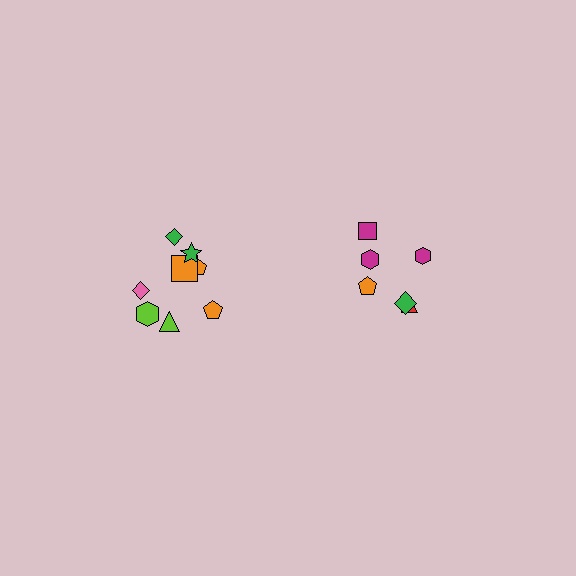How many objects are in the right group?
There are 6 objects.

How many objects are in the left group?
There are 8 objects.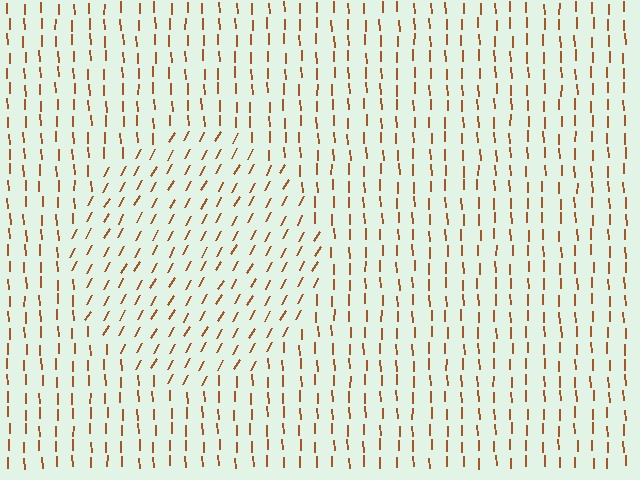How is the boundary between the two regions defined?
The boundary is defined purely by a change in line orientation (approximately 32 degrees difference). All lines are the same color and thickness.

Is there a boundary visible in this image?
Yes, there is a texture boundary formed by a change in line orientation.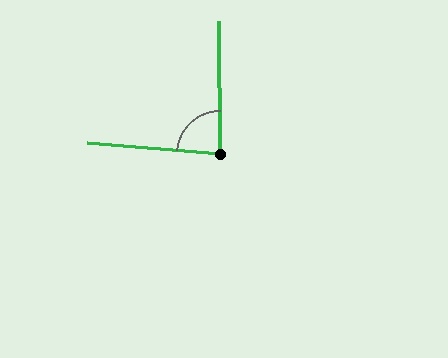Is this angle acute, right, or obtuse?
It is approximately a right angle.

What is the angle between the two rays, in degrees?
Approximately 85 degrees.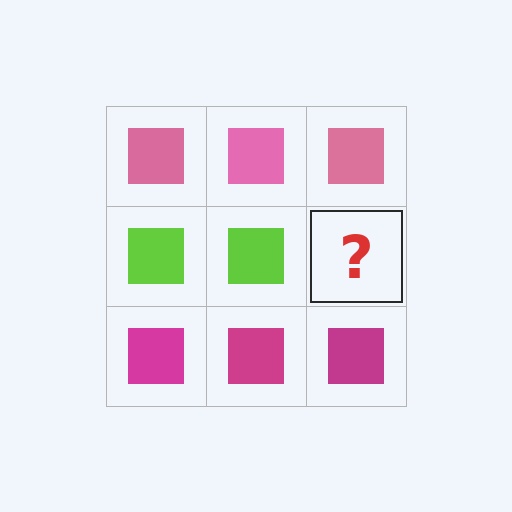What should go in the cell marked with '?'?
The missing cell should contain a lime square.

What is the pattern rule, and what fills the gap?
The rule is that each row has a consistent color. The gap should be filled with a lime square.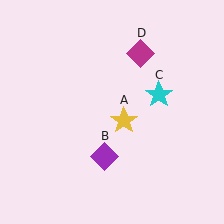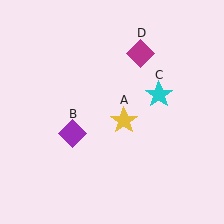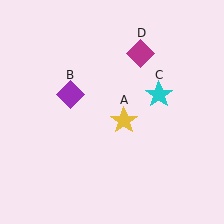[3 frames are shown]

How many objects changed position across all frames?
1 object changed position: purple diamond (object B).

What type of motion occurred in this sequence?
The purple diamond (object B) rotated clockwise around the center of the scene.